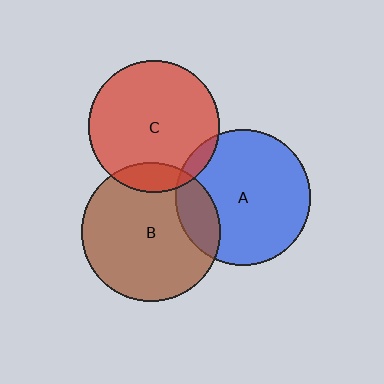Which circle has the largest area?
Circle B (brown).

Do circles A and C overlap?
Yes.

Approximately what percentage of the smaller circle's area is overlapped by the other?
Approximately 5%.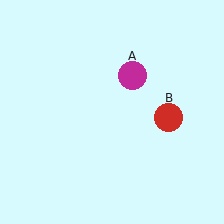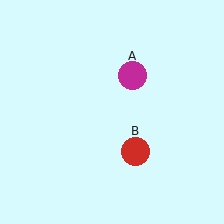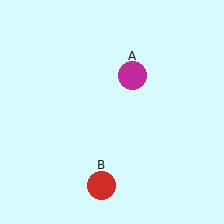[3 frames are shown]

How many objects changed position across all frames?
1 object changed position: red circle (object B).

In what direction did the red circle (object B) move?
The red circle (object B) moved down and to the left.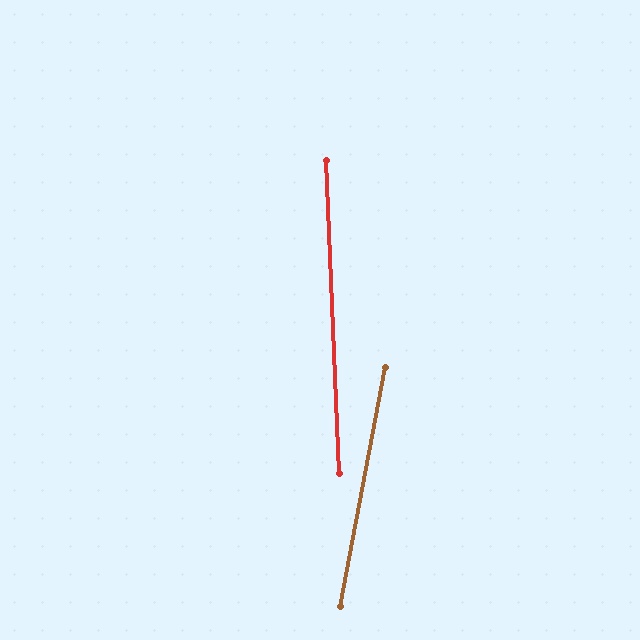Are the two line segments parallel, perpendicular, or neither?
Neither parallel nor perpendicular — they differ by about 13°.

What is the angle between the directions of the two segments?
Approximately 13 degrees.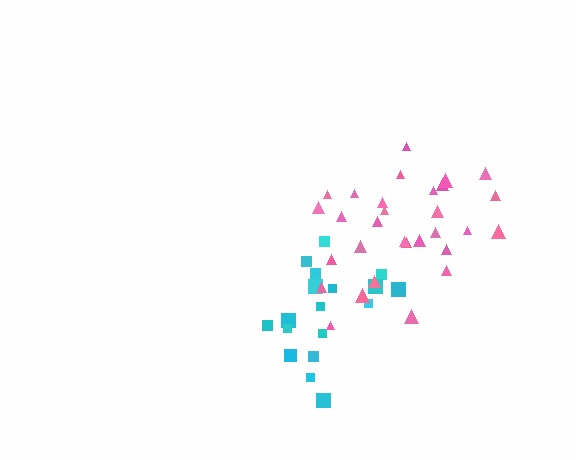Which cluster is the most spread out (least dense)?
Pink.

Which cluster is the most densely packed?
Cyan.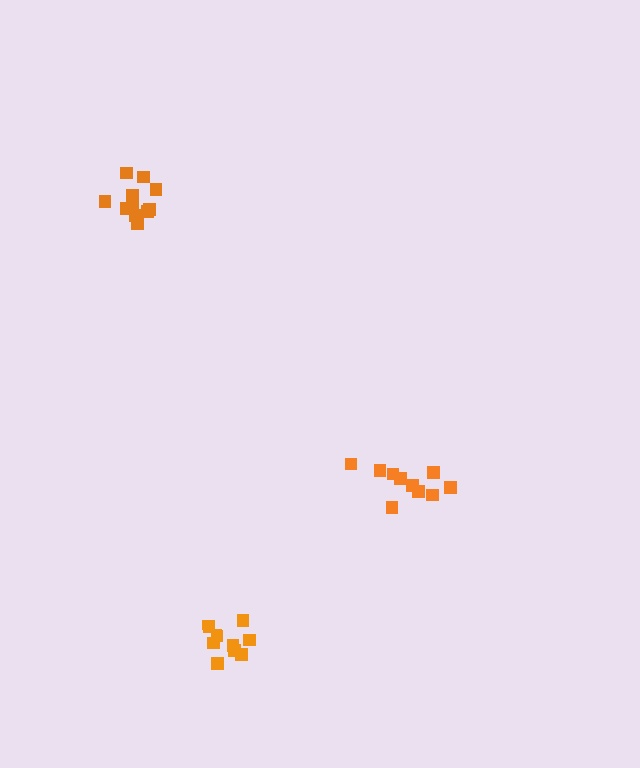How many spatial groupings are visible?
There are 3 spatial groupings.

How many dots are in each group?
Group 1: 9 dots, Group 2: 10 dots, Group 3: 11 dots (30 total).